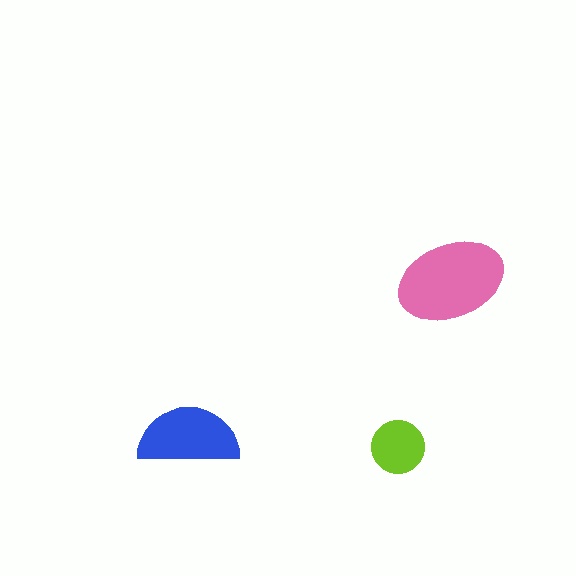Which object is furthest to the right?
The pink ellipse is rightmost.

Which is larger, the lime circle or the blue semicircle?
The blue semicircle.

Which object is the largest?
The pink ellipse.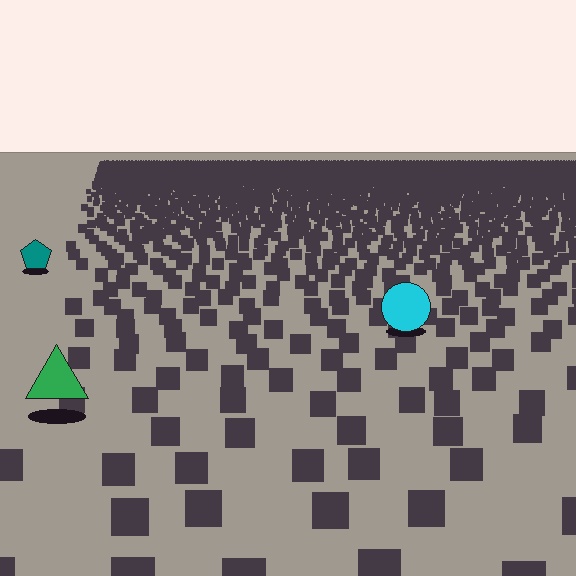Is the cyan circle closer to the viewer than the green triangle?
No. The green triangle is closer — you can tell from the texture gradient: the ground texture is coarser near it.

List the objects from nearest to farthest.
From nearest to farthest: the green triangle, the cyan circle, the teal pentagon.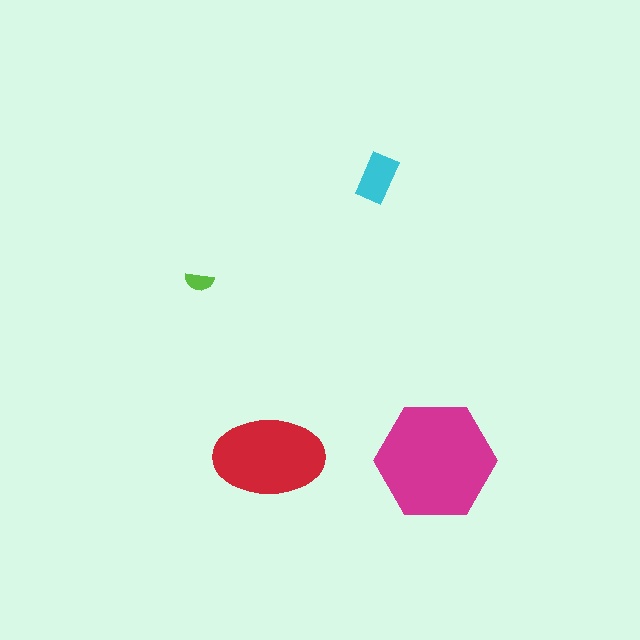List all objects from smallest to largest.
The lime semicircle, the cyan rectangle, the red ellipse, the magenta hexagon.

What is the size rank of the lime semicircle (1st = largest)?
4th.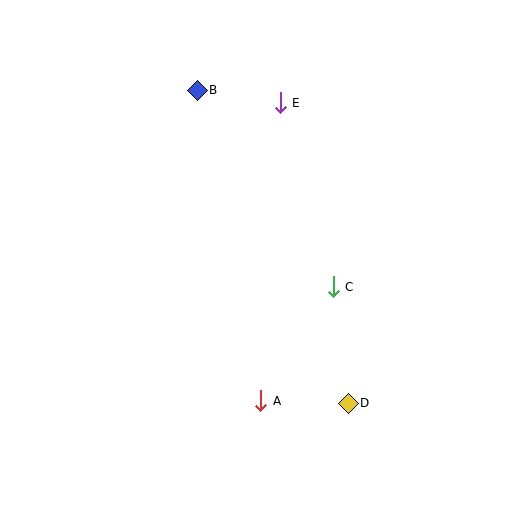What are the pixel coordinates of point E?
Point E is at (280, 103).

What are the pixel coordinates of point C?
Point C is at (333, 287).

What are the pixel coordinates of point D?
Point D is at (348, 403).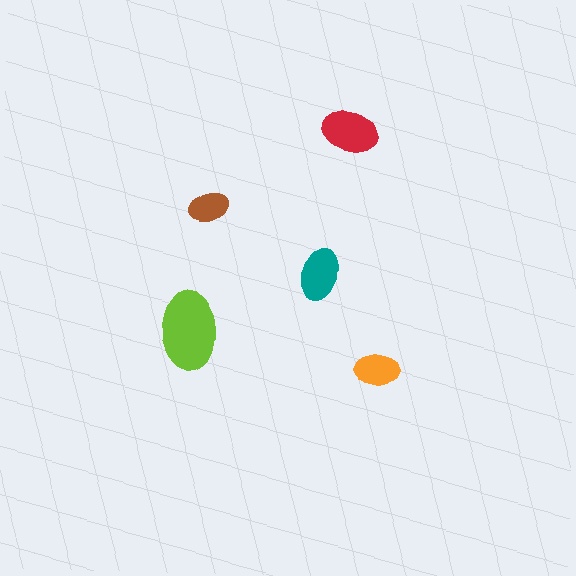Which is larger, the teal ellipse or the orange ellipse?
The teal one.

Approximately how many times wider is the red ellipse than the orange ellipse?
About 1.5 times wider.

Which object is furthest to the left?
The lime ellipse is leftmost.